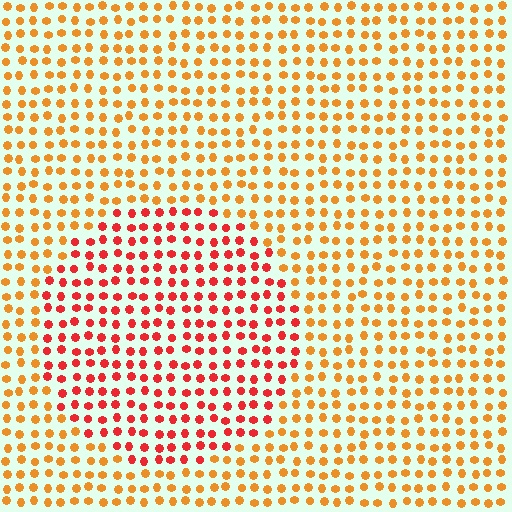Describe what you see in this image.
The image is filled with small orange elements in a uniform arrangement. A circle-shaped region is visible where the elements are tinted to a slightly different hue, forming a subtle color boundary.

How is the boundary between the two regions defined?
The boundary is defined purely by a slight shift in hue (about 35 degrees). Spacing, size, and orientation are identical on both sides.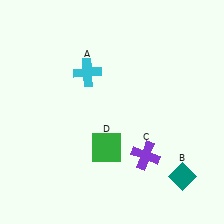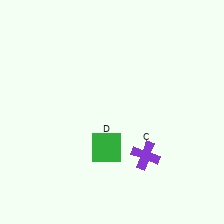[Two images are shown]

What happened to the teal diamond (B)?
The teal diamond (B) was removed in Image 2. It was in the bottom-right area of Image 1.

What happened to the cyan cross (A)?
The cyan cross (A) was removed in Image 2. It was in the top-left area of Image 1.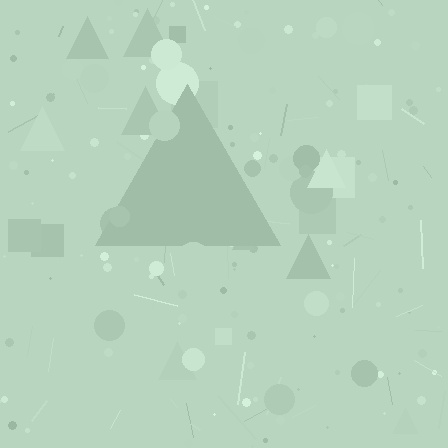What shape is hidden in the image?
A triangle is hidden in the image.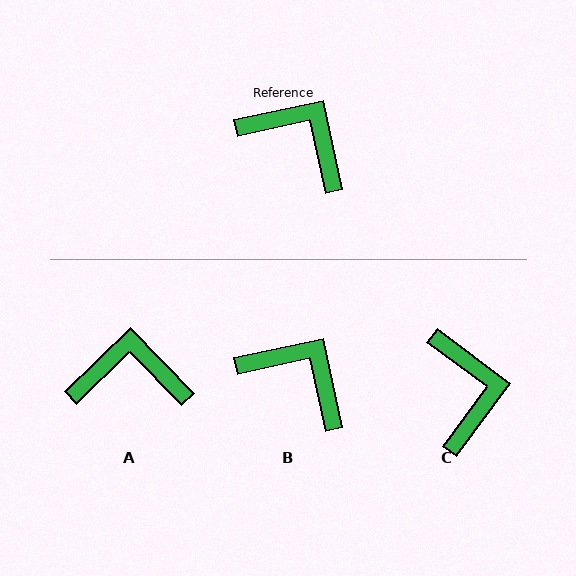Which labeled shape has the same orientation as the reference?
B.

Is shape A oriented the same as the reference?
No, it is off by about 32 degrees.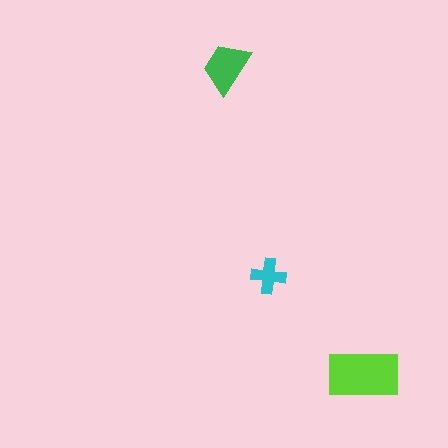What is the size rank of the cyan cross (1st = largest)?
3rd.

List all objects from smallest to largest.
The cyan cross, the green trapezoid, the lime rectangle.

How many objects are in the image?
There are 3 objects in the image.